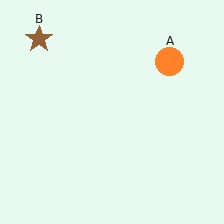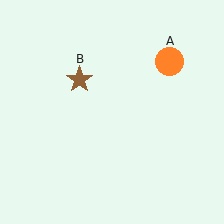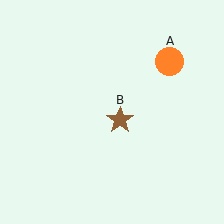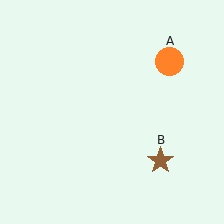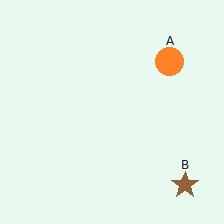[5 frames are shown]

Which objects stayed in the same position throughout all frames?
Orange circle (object A) remained stationary.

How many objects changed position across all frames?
1 object changed position: brown star (object B).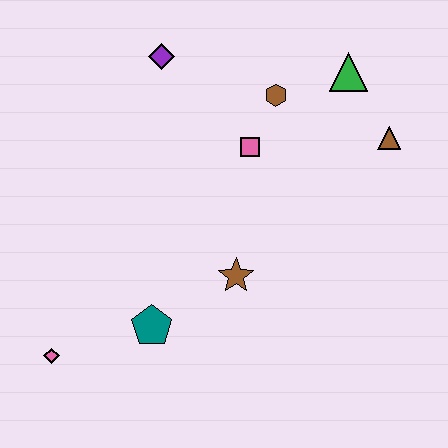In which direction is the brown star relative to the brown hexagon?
The brown star is below the brown hexagon.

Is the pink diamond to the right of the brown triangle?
No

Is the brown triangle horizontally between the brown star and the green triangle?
No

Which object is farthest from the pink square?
The pink diamond is farthest from the pink square.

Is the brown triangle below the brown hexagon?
Yes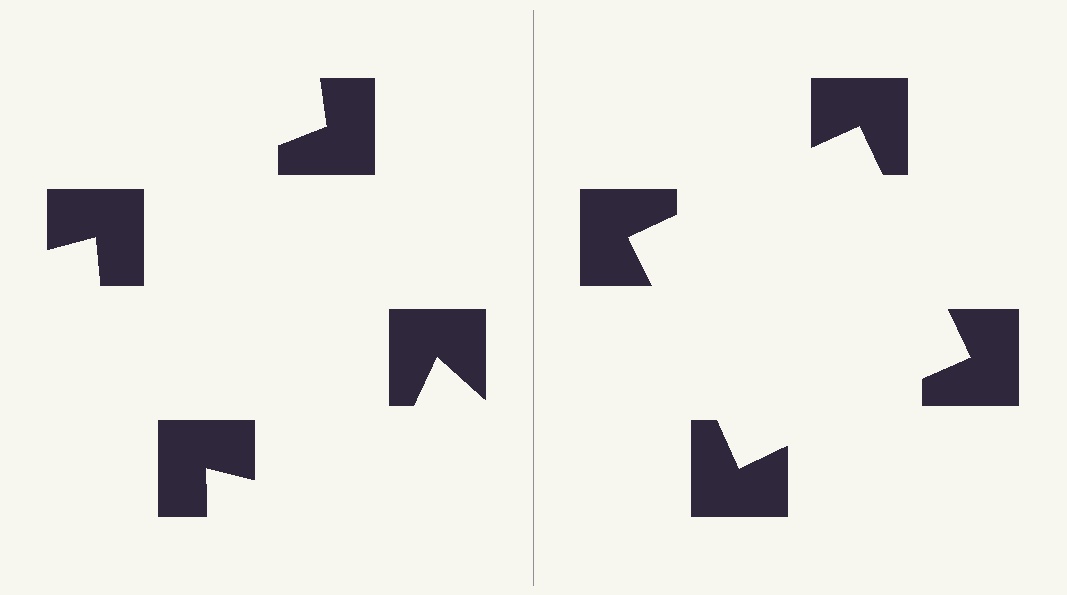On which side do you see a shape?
An illusory square appears on the right side. On the left side the wedge cuts are rotated, so no coherent shape forms.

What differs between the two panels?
The notched squares are positioned identically on both sides; only the wedge orientations differ. On the right they align to a square; on the left they are misaligned.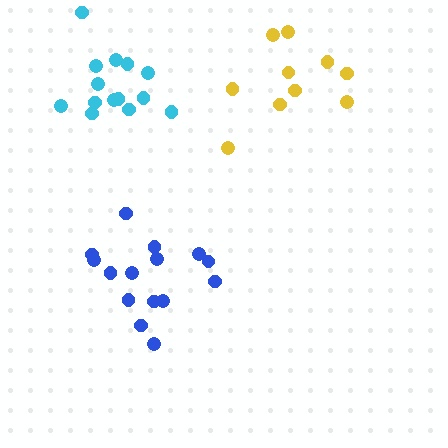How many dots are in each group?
Group 1: 15 dots, Group 2: 10 dots, Group 3: 14 dots (39 total).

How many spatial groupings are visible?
There are 3 spatial groupings.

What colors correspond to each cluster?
The clusters are colored: blue, yellow, cyan.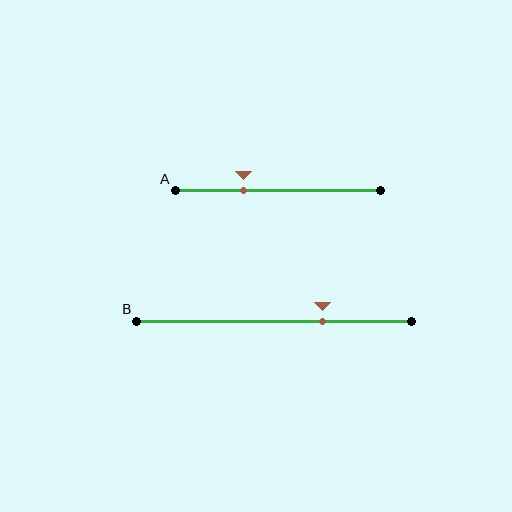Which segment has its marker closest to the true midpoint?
Segment A has its marker closest to the true midpoint.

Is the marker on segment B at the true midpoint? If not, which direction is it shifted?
No, the marker on segment B is shifted to the right by about 18% of the segment length.